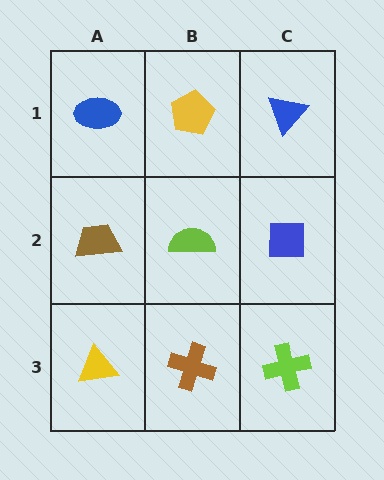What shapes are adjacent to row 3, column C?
A blue square (row 2, column C), a brown cross (row 3, column B).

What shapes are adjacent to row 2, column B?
A yellow pentagon (row 1, column B), a brown cross (row 3, column B), a brown trapezoid (row 2, column A), a blue square (row 2, column C).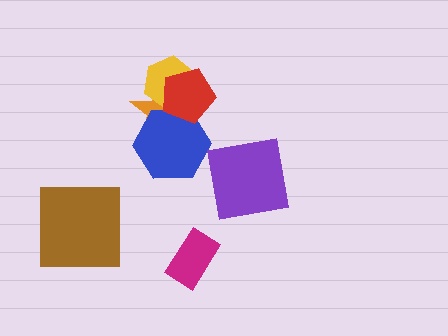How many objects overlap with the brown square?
0 objects overlap with the brown square.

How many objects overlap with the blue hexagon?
2 objects overlap with the blue hexagon.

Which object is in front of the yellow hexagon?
The red pentagon is in front of the yellow hexagon.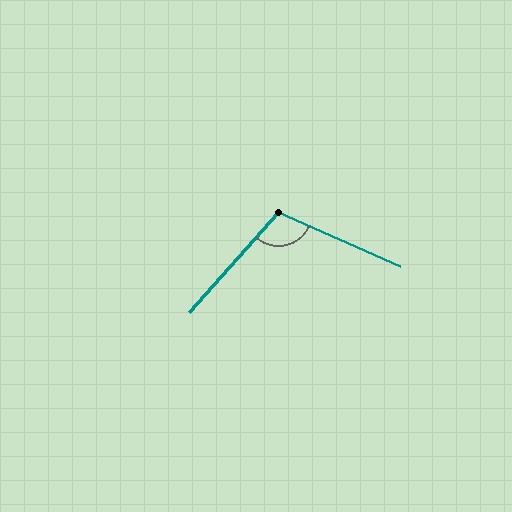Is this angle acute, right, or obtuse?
It is obtuse.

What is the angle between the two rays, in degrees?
Approximately 108 degrees.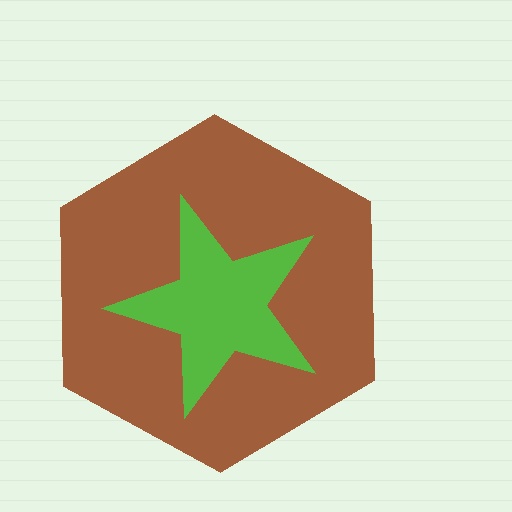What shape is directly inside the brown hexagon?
The lime star.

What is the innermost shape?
The lime star.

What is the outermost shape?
The brown hexagon.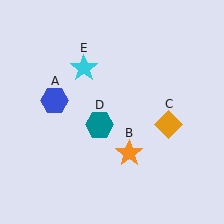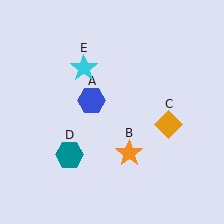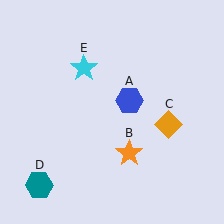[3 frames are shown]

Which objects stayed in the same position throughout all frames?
Orange star (object B) and orange diamond (object C) and cyan star (object E) remained stationary.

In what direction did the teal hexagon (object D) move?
The teal hexagon (object D) moved down and to the left.